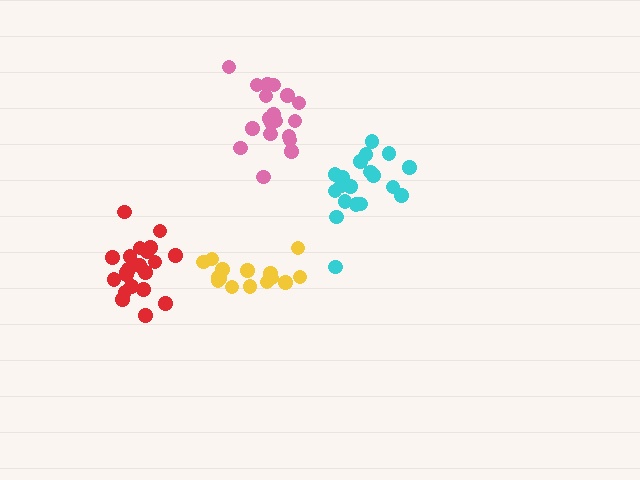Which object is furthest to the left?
The red cluster is leftmost.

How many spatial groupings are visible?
There are 4 spatial groupings.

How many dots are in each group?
Group 1: 19 dots, Group 2: 19 dots, Group 3: 21 dots, Group 4: 15 dots (74 total).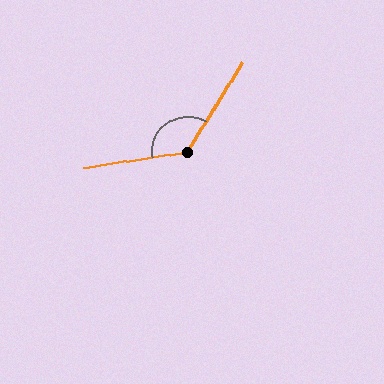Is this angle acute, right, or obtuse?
It is obtuse.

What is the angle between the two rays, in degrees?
Approximately 130 degrees.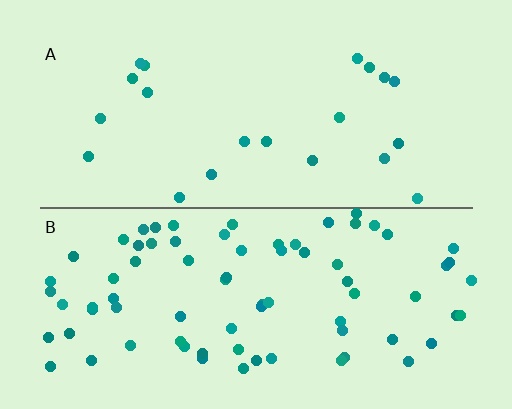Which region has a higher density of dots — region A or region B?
B (the bottom).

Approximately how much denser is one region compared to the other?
Approximately 3.7× — region B over region A.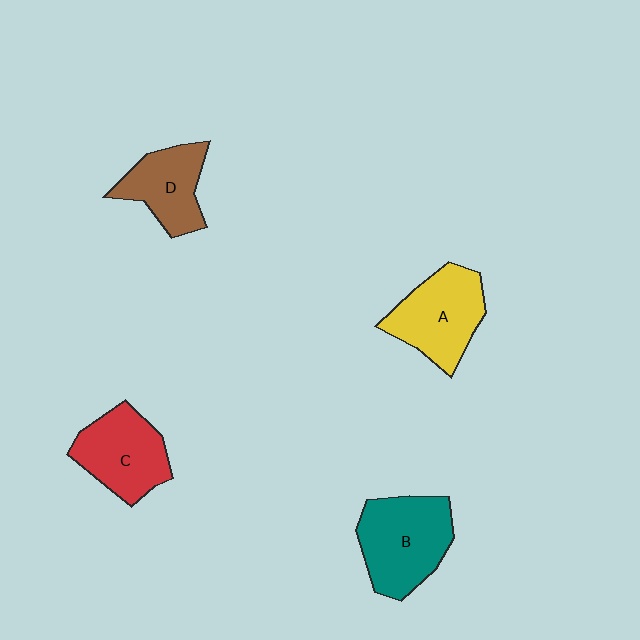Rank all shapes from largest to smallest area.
From largest to smallest: B (teal), A (yellow), C (red), D (brown).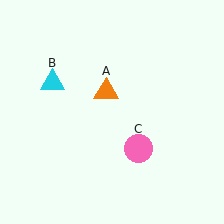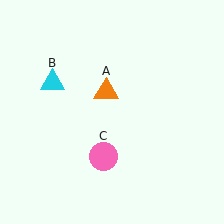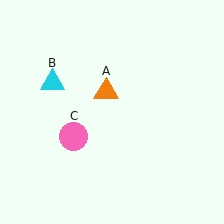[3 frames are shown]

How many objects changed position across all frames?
1 object changed position: pink circle (object C).